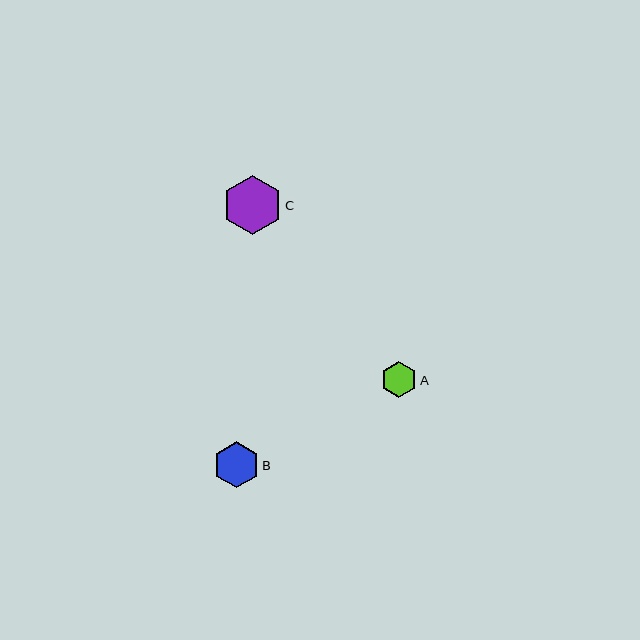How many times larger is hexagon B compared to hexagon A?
Hexagon B is approximately 1.3 times the size of hexagon A.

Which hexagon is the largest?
Hexagon C is the largest with a size of approximately 59 pixels.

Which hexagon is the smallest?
Hexagon A is the smallest with a size of approximately 36 pixels.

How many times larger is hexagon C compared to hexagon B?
Hexagon C is approximately 1.3 times the size of hexagon B.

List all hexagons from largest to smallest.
From largest to smallest: C, B, A.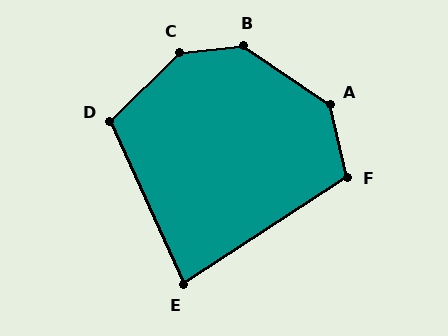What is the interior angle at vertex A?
Approximately 137 degrees (obtuse).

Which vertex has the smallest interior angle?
E, at approximately 81 degrees.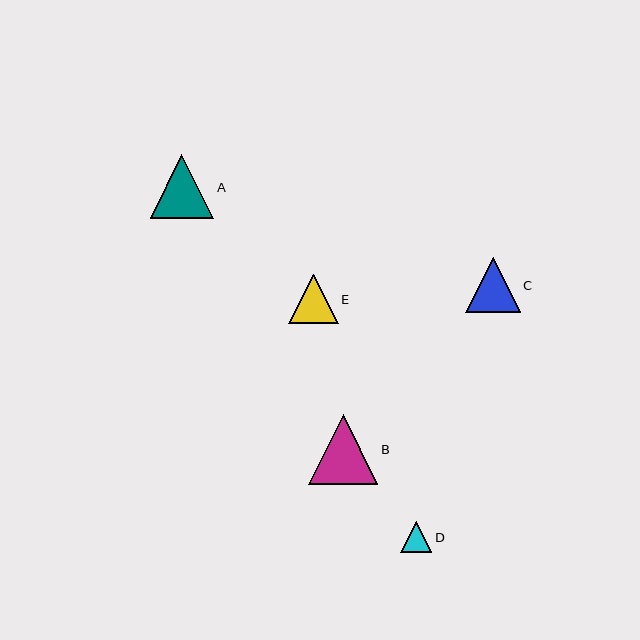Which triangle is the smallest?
Triangle D is the smallest with a size of approximately 31 pixels.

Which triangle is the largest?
Triangle B is the largest with a size of approximately 69 pixels.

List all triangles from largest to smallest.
From largest to smallest: B, A, C, E, D.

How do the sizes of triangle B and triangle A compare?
Triangle B and triangle A are approximately the same size.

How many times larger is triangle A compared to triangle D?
Triangle A is approximately 2.1 times the size of triangle D.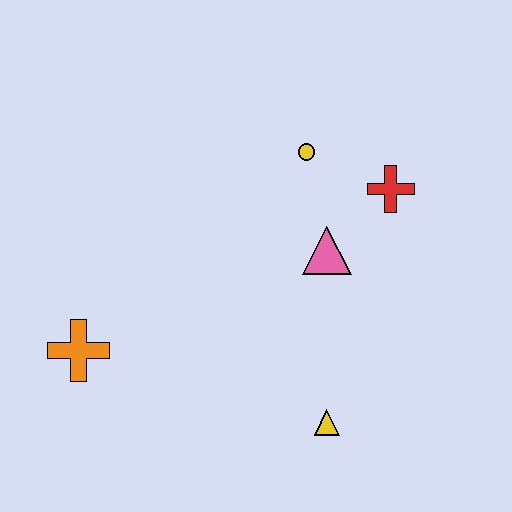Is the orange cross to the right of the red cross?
No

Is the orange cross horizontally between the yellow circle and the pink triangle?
No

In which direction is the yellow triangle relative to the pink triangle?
The yellow triangle is below the pink triangle.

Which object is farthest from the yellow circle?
The orange cross is farthest from the yellow circle.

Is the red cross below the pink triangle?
No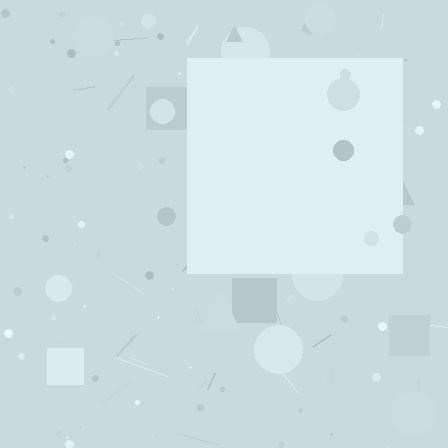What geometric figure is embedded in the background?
A square is embedded in the background.